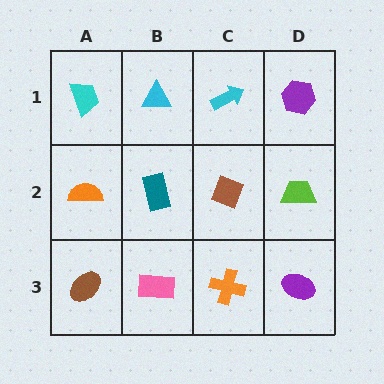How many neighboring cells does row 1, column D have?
2.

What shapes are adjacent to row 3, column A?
An orange semicircle (row 2, column A), a pink rectangle (row 3, column B).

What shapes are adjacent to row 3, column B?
A teal rectangle (row 2, column B), a brown ellipse (row 3, column A), an orange cross (row 3, column C).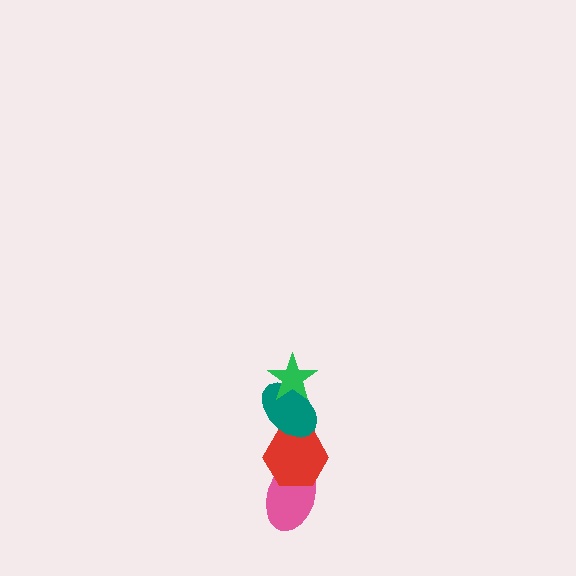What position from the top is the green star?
The green star is 1st from the top.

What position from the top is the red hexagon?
The red hexagon is 3rd from the top.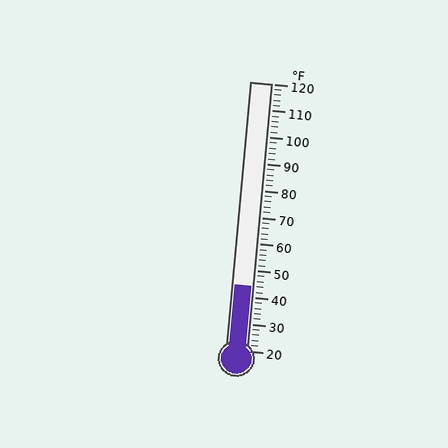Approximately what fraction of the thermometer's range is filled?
The thermometer is filled to approximately 25% of its range.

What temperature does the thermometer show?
The thermometer shows approximately 44°F.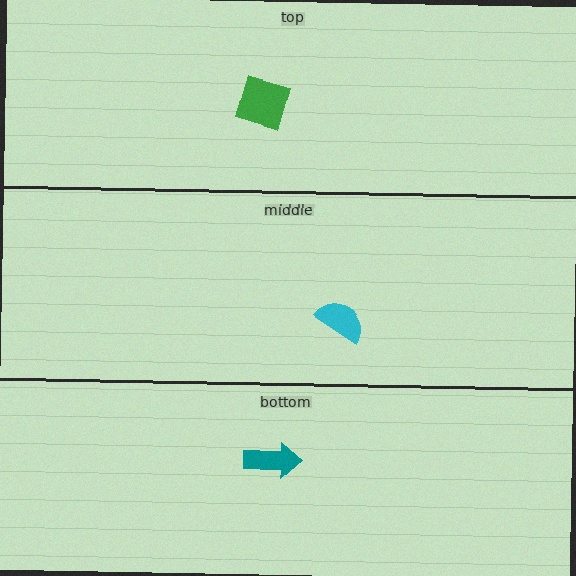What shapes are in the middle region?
The cyan semicircle.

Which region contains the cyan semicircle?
The middle region.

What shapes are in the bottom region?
The teal arrow.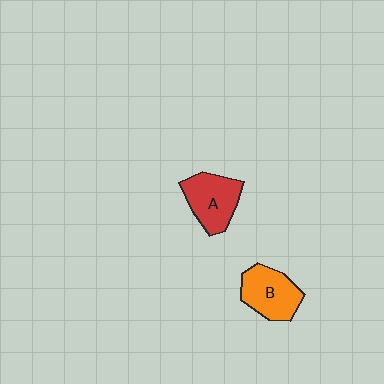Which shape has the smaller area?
Shape B (orange).